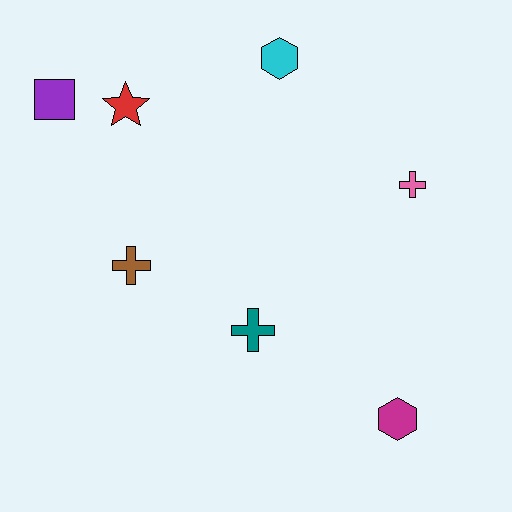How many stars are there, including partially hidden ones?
There is 1 star.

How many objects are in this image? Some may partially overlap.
There are 7 objects.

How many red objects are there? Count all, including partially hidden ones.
There is 1 red object.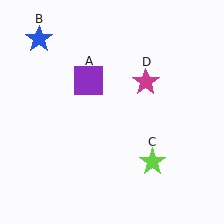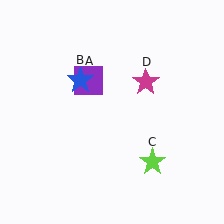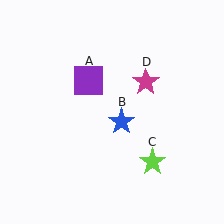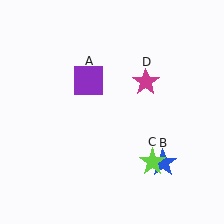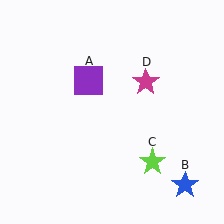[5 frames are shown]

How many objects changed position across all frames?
1 object changed position: blue star (object B).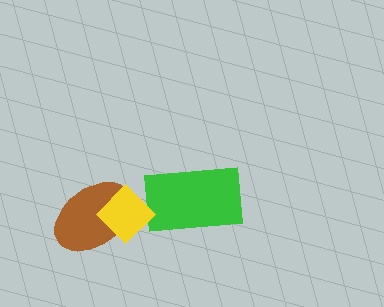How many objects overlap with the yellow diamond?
1 object overlaps with the yellow diamond.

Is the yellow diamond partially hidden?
No, no other shape covers it.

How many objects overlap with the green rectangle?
0 objects overlap with the green rectangle.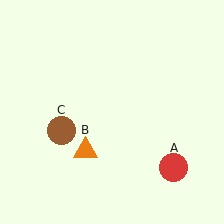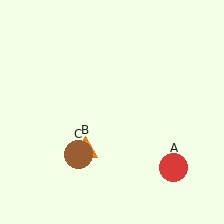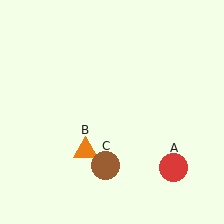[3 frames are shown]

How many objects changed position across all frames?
1 object changed position: brown circle (object C).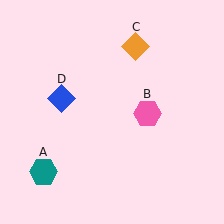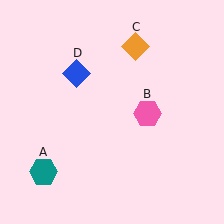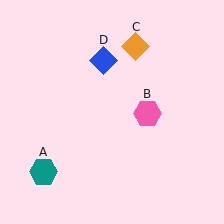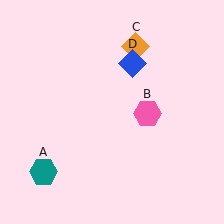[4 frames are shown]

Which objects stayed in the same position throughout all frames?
Teal hexagon (object A) and pink hexagon (object B) and orange diamond (object C) remained stationary.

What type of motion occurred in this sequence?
The blue diamond (object D) rotated clockwise around the center of the scene.